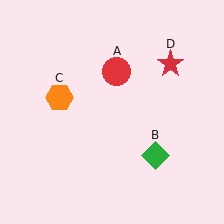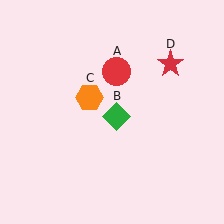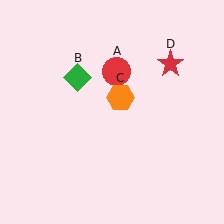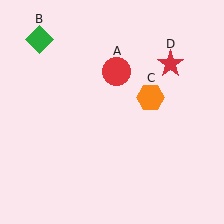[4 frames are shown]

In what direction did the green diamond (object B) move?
The green diamond (object B) moved up and to the left.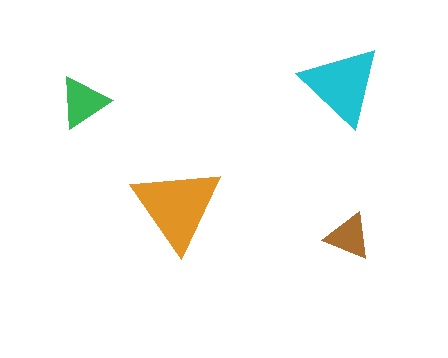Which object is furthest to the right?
The brown triangle is rightmost.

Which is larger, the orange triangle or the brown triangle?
The orange one.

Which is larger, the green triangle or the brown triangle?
The green one.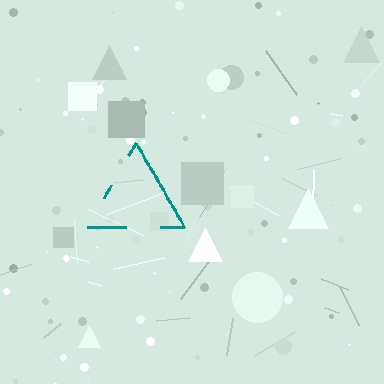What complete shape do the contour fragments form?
The contour fragments form a triangle.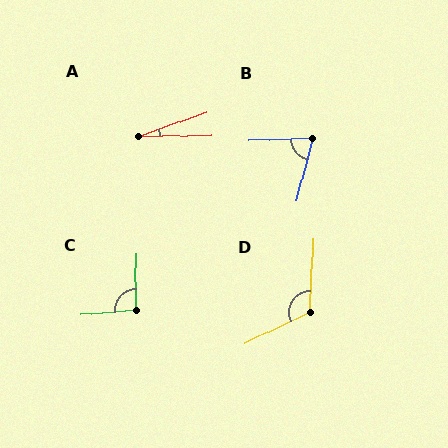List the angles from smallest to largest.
A (19°), B (73°), C (96°), D (118°).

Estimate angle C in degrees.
Approximately 96 degrees.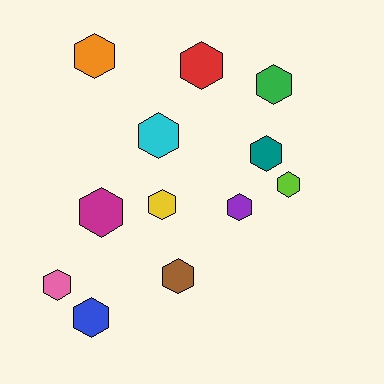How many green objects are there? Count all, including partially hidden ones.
There is 1 green object.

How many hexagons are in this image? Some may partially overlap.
There are 12 hexagons.